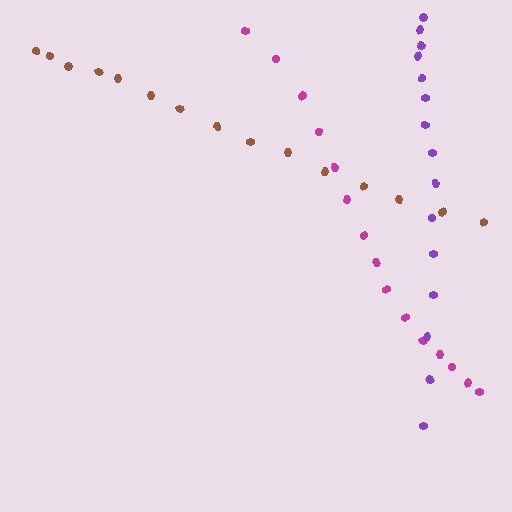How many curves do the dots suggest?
There are 3 distinct paths.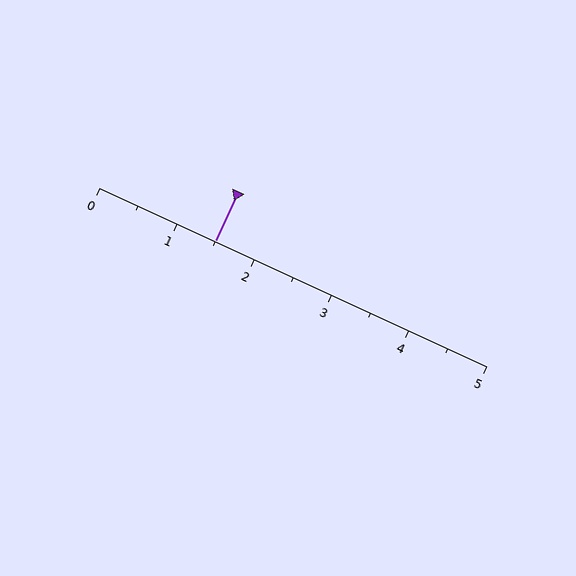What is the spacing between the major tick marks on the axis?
The major ticks are spaced 1 apart.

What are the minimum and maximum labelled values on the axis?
The axis runs from 0 to 5.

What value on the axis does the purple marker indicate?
The marker indicates approximately 1.5.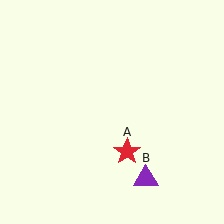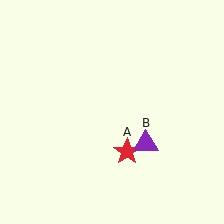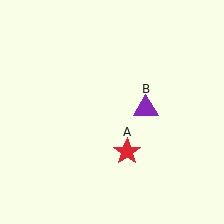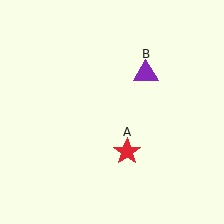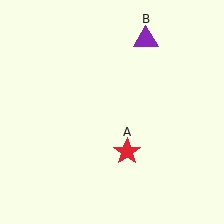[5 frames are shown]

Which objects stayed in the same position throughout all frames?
Red star (object A) remained stationary.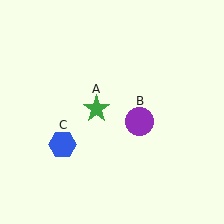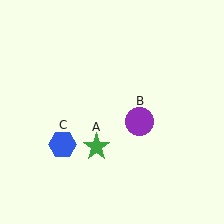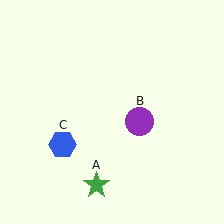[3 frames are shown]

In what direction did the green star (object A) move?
The green star (object A) moved down.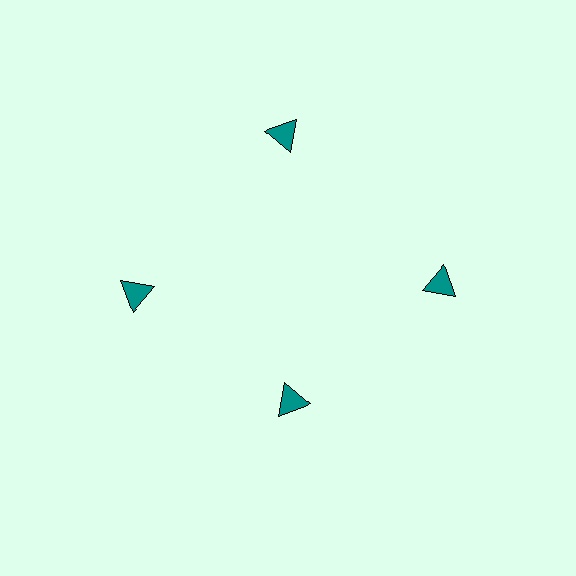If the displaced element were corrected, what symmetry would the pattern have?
It would have 4-fold rotational symmetry — the pattern would map onto itself every 90 degrees.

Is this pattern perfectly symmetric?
No. The 4 teal triangles are arranged in a ring, but one element near the 6 o'clock position is pulled inward toward the center, breaking the 4-fold rotational symmetry.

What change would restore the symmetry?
The symmetry would be restored by moving it outward, back onto the ring so that all 4 triangles sit at equal angles and equal distance from the center.